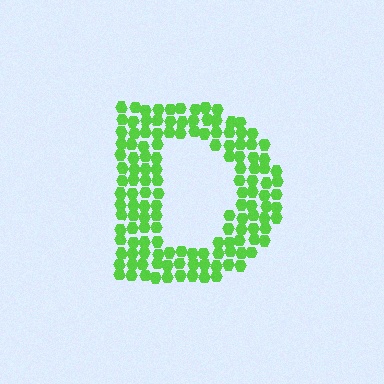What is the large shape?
The large shape is the letter D.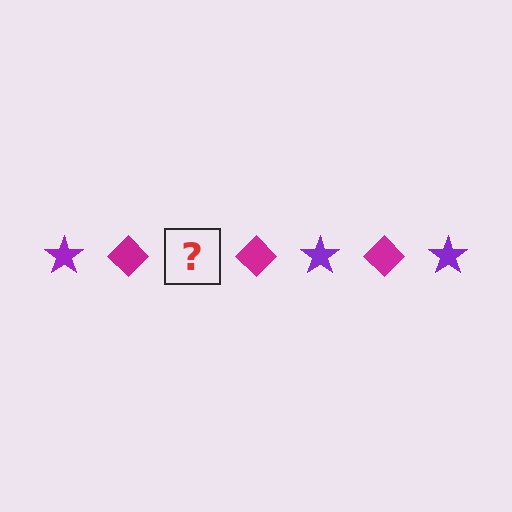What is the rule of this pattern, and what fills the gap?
The rule is that the pattern alternates between purple star and magenta diamond. The gap should be filled with a purple star.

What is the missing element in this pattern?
The missing element is a purple star.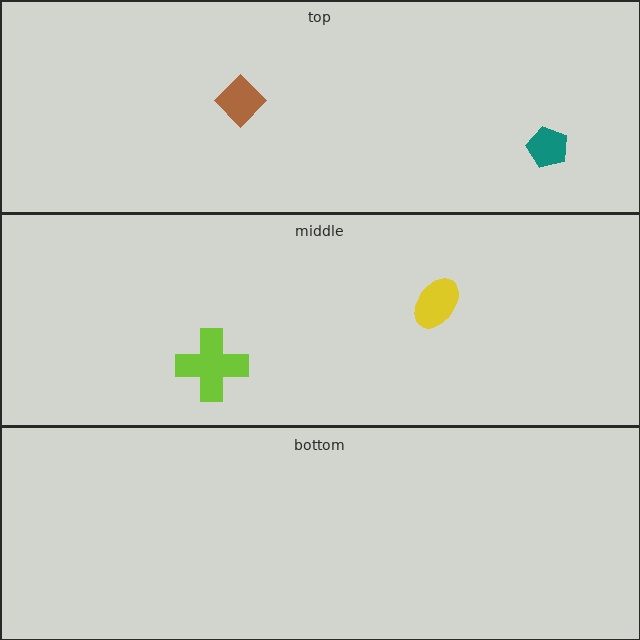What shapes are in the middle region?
The yellow ellipse, the lime cross.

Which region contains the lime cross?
The middle region.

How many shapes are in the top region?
2.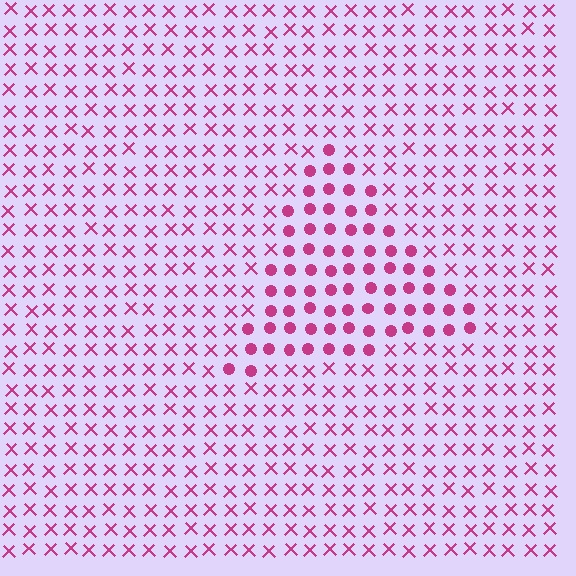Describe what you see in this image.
The image is filled with small magenta elements arranged in a uniform grid. A triangle-shaped region contains circles, while the surrounding area contains X marks. The boundary is defined purely by the change in element shape.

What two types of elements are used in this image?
The image uses circles inside the triangle region and X marks outside it.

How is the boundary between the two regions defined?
The boundary is defined by a change in element shape: circles inside vs. X marks outside. All elements share the same color and spacing.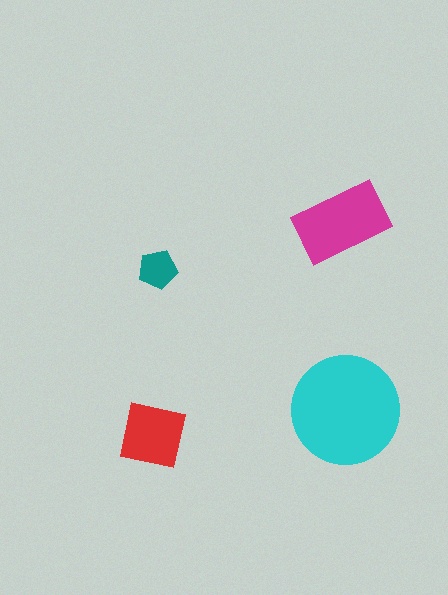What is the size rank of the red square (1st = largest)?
3rd.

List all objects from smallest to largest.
The teal pentagon, the red square, the magenta rectangle, the cyan circle.